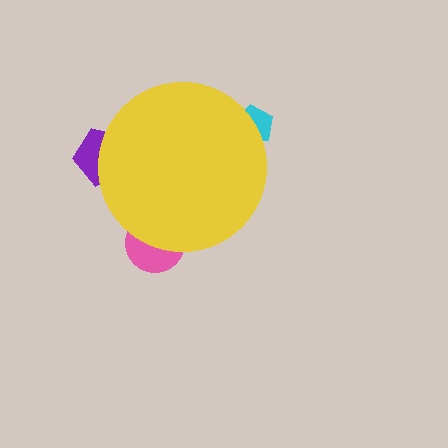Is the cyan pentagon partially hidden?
Yes, the cyan pentagon is partially hidden behind the yellow circle.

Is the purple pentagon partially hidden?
Yes, the purple pentagon is partially hidden behind the yellow circle.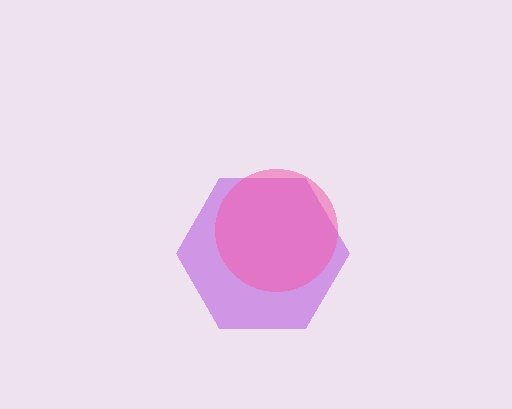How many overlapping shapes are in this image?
There are 2 overlapping shapes in the image.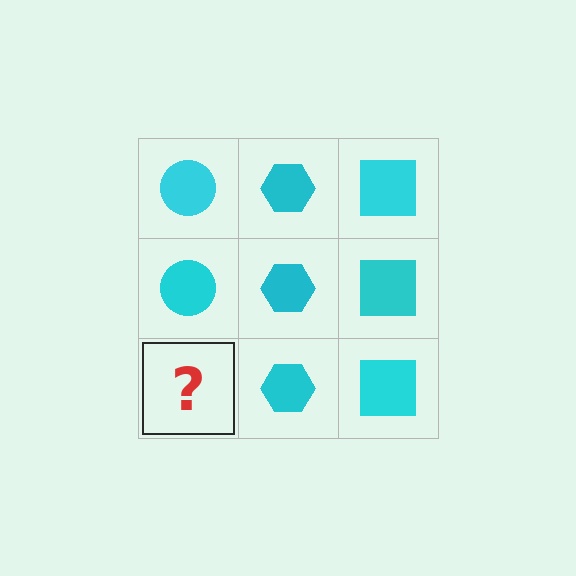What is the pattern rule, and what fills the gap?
The rule is that each column has a consistent shape. The gap should be filled with a cyan circle.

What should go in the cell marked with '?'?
The missing cell should contain a cyan circle.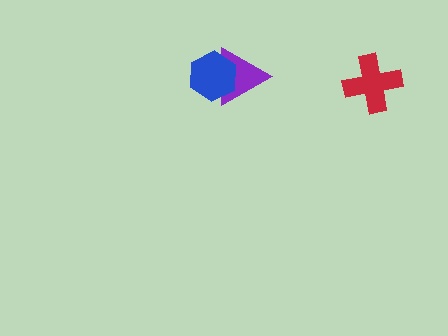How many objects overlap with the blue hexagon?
1 object overlaps with the blue hexagon.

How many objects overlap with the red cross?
0 objects overlap with the red cross.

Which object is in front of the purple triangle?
The blue hexagon is in front of the purple triangle.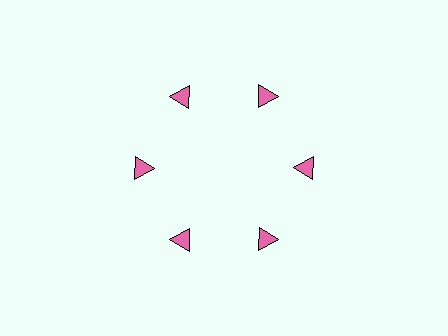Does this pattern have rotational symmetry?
Yes, this pattern has 6-fold rotational symmetry. It looks the same after rotating 60 degrees around the center.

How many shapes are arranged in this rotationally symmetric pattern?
There are 6 shapes, arranged in 6 groups of 1.